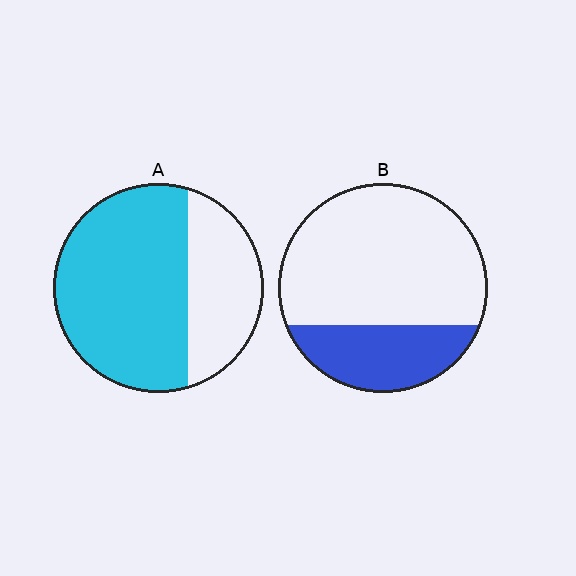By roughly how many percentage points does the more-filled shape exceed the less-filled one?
By roughly 40 percentage points (A over B).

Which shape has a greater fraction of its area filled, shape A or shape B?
Shape A.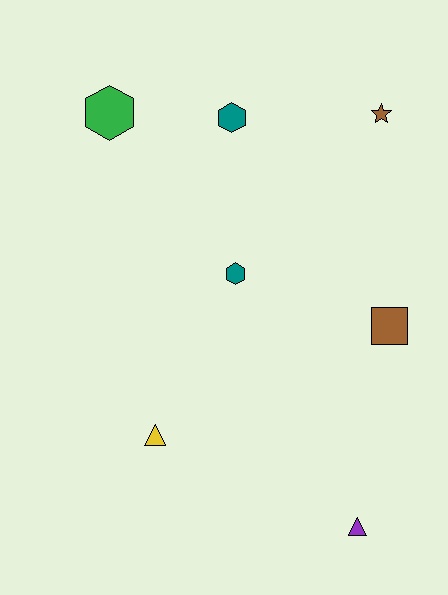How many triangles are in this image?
There are 2 triangles.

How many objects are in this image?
There are 7 objects.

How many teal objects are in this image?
There are 2 teal objects.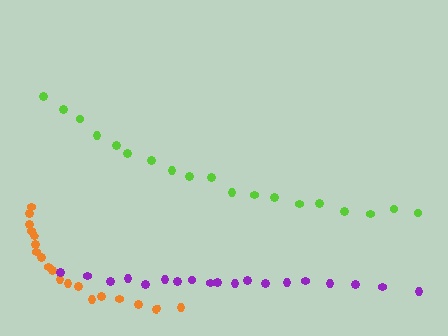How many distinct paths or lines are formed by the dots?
There are 3 distinct paths.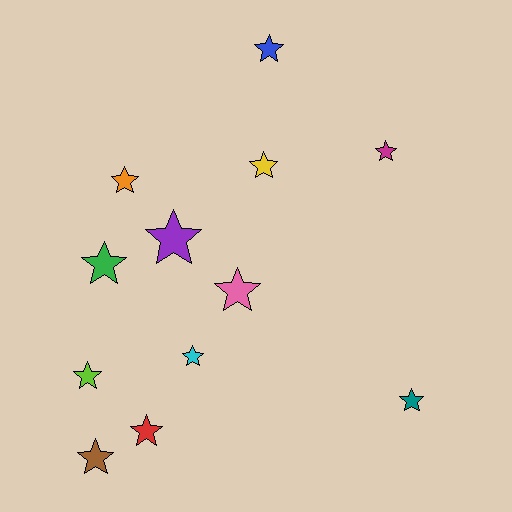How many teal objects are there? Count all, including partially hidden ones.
There is 1 teal object.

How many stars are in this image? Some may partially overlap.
There are 12 stars.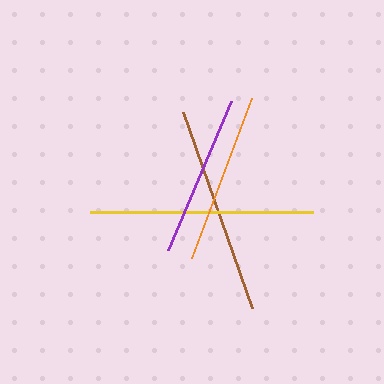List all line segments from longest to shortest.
From longest to shortest: yellow, brown, orange, purple.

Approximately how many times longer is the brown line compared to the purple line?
The brown line is approximately 1.3 times the length of the purple line.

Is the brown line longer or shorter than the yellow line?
The yellow line is longer than the brown line.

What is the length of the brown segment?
The brown segment is approximately 209 pixels long.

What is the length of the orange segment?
The orange segment is approximately 171 pixels long.